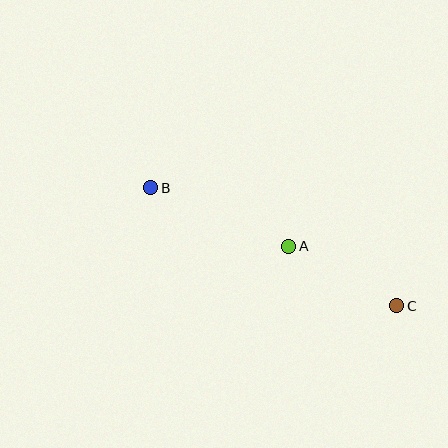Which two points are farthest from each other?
Points B and C are farthest from each other.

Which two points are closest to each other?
Points A and C are closest to each other.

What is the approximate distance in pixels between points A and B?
The distance between A and B is approximately 150 pixels.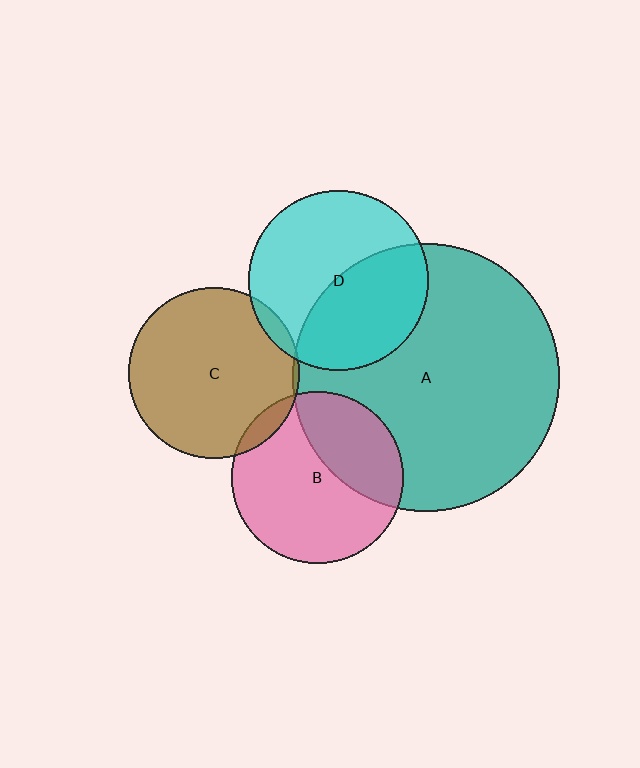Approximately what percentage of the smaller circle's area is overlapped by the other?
Approximately 5%.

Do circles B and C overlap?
Yes.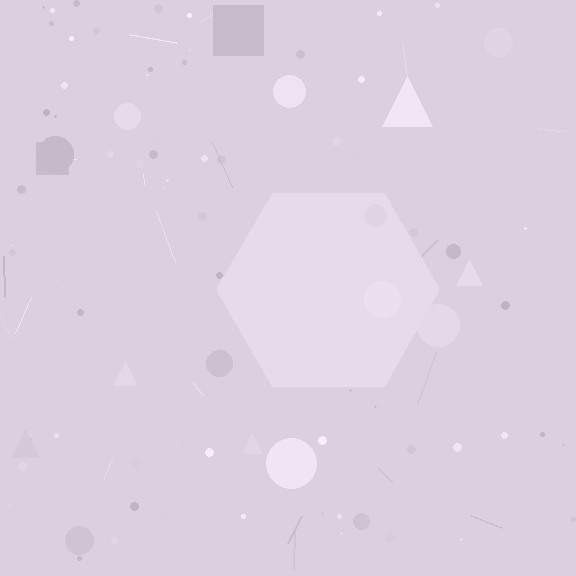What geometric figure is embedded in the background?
A hexagon is embedded in the background.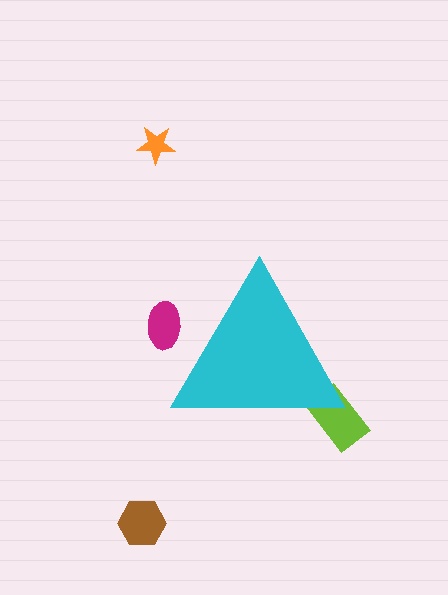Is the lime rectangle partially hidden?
Yes, the lime rectangle is partially hidden behind the cyan triangle.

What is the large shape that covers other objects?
A cyan triangle.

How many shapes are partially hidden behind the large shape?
2 shapes are partially hidden.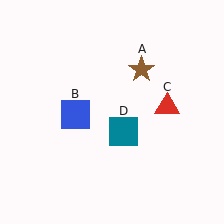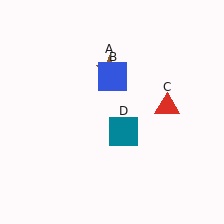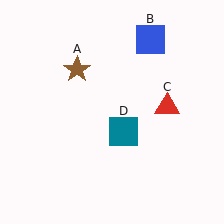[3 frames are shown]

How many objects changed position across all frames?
2 objects changed position: brown star (object A), blue square (object B).